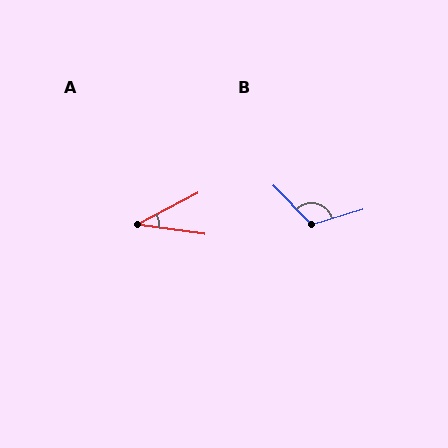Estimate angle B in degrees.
Approximately 118 degrees.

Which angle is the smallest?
A, at approximately 36 degrees.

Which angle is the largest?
B, at approximately 118 degrees.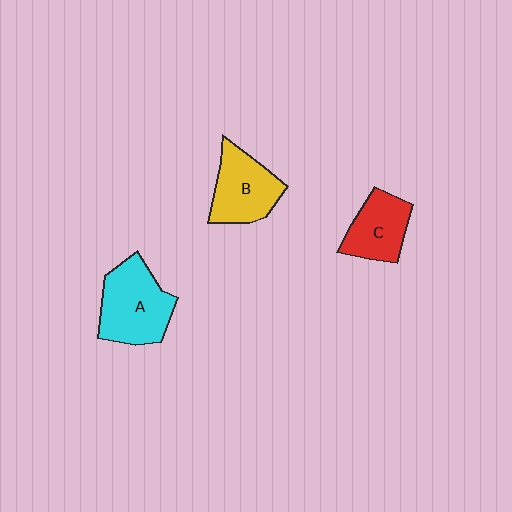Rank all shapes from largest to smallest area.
From largest to smallest: A (cyan), B (yellow), C (red).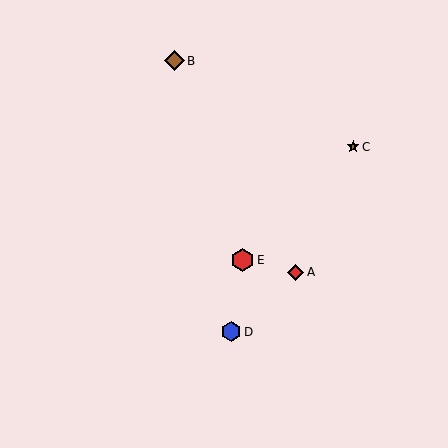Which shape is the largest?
The red hexagon (labeled E) is the largest.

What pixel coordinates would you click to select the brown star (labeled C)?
Click at (353, 147) to select the brown star C.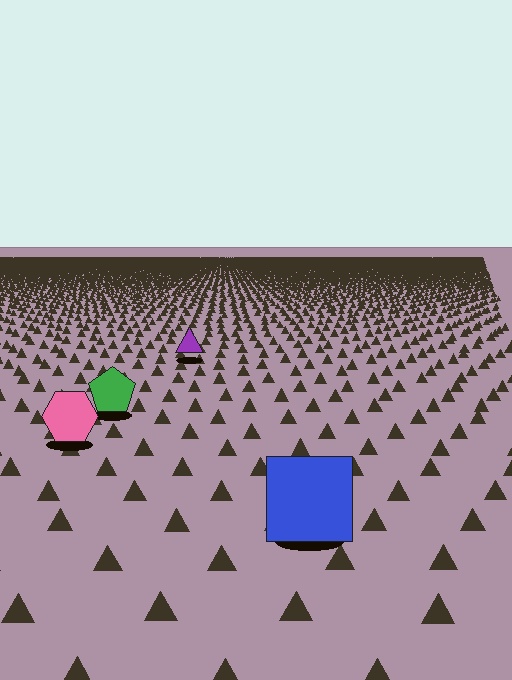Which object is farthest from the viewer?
The purple triangle is farthest from the viewer. It appears smaller and the ground texture around it is denser.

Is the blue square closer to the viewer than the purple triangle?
Yes. The blue square is closer — you can tell from the texture gradient: the ground texture is coarser near it.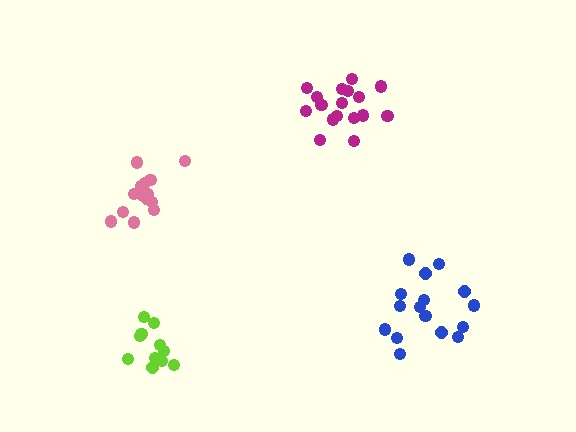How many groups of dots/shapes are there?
There are 4 groups.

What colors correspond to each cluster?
The clusters are colored: magenta, pink, lime, blue.